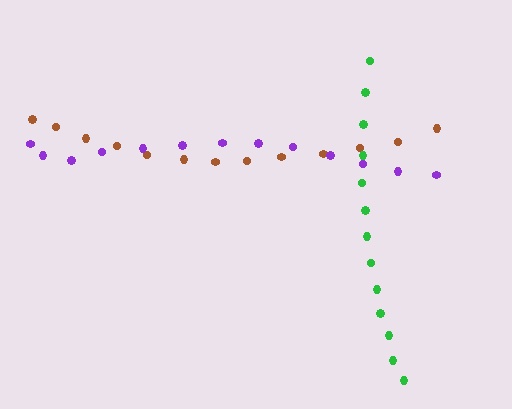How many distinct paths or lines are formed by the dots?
There are 3 distinct paths.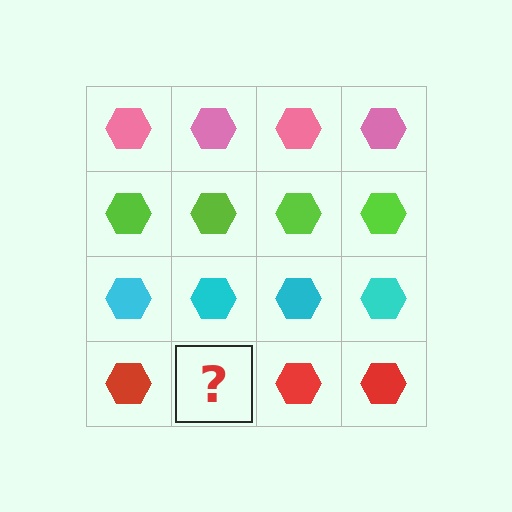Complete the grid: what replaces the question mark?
The question mark should be replaced with a red hexagon.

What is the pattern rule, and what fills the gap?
The rule is that each row has a consistent color. The gap should be filled with a red hexagon.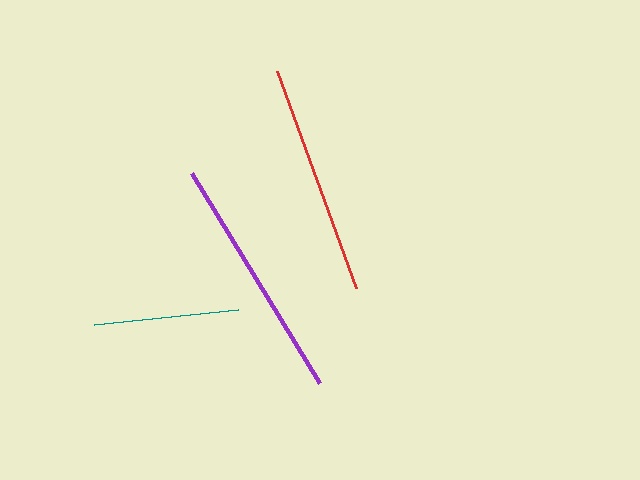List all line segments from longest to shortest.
From longest to shortest: purple, red, teal.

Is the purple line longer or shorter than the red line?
The purple line is longer than the red line.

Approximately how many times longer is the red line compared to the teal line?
The red line is approximately 1.6 times the length of the teal line.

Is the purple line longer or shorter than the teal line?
The purple line is longer than the teal line.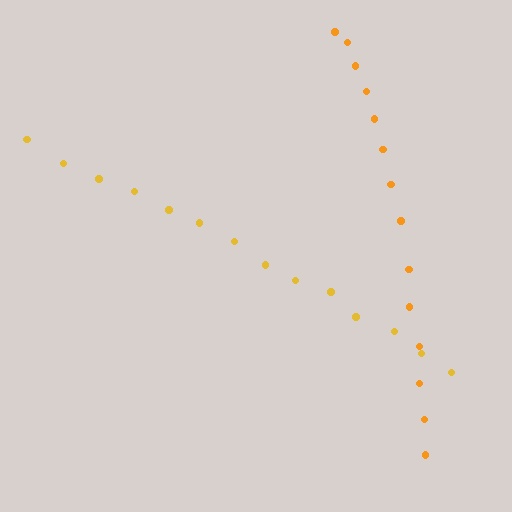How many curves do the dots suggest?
There are 2 distinct paths.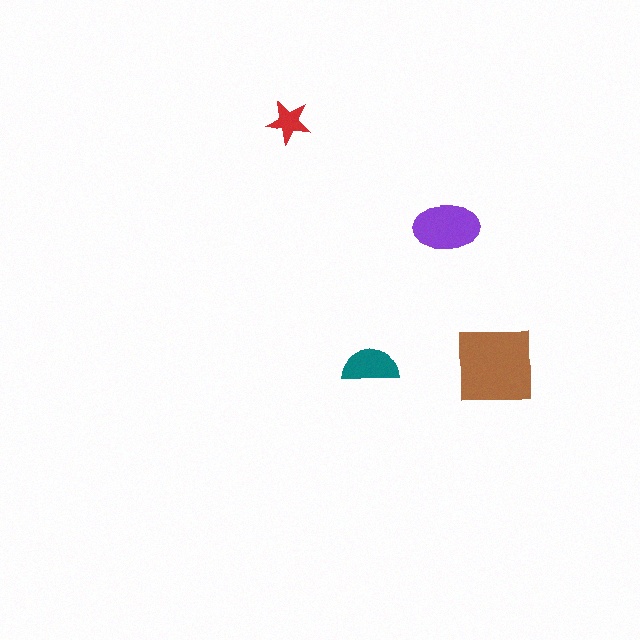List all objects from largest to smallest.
The brown square, the purple ellipse, the teal semicircle, the red star.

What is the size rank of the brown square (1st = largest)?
1st.